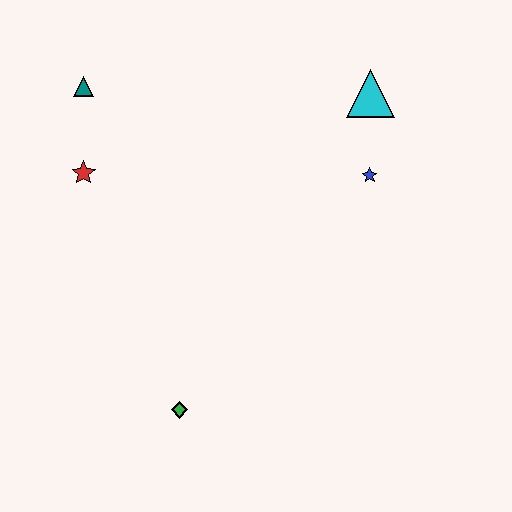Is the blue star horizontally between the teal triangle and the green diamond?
No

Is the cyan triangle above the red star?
Yes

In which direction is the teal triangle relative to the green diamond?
The teal triangle is above the green diamond.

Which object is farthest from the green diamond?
The cyan triangle is farthest from the green diamond.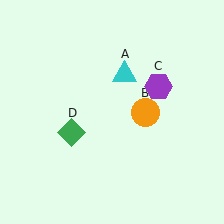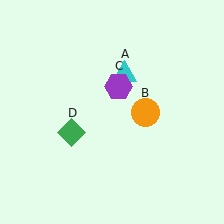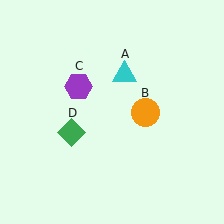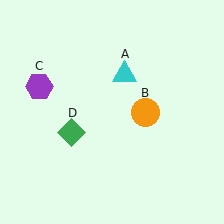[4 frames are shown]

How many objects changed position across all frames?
1 object changed position: purple hexagon (object C).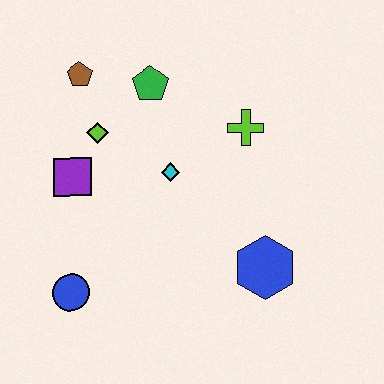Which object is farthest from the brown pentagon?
The blue hexagon is farthest from the brown pentagon.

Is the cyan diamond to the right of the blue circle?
Yes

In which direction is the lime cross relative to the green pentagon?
The lime cross is to the right of the green pentagon.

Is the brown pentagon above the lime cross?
Yes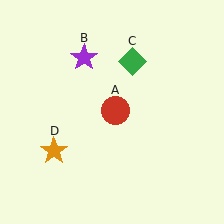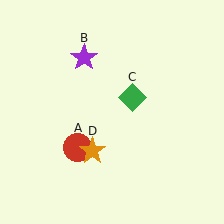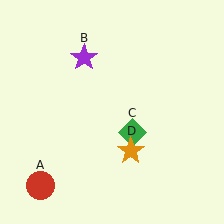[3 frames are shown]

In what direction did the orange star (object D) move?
The orange star (object D) moved right.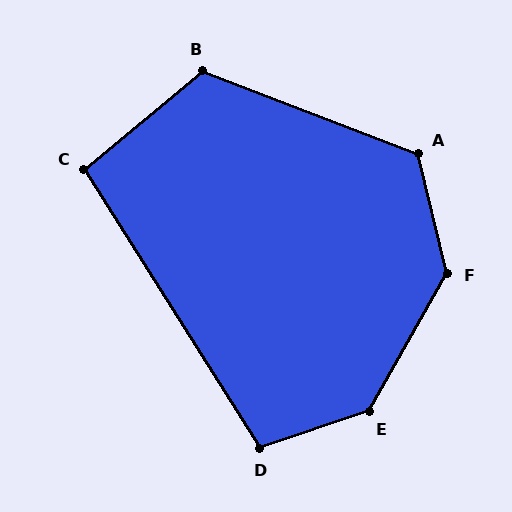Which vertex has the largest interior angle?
E, at approximately 138 degrees.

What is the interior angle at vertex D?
Approximately 104 degrees (obtuse).